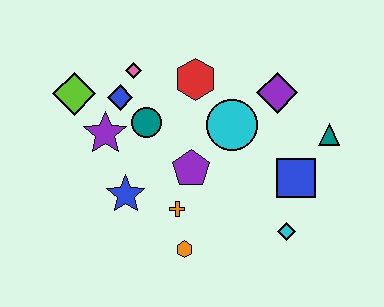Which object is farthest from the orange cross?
The teal triangle is farthest from the orange cross.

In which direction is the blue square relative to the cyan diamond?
The blue square is above the cyan diamond.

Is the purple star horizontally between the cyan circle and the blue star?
No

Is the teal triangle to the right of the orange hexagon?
Yes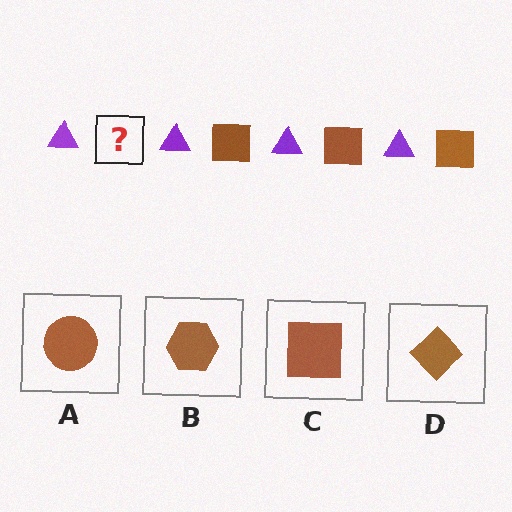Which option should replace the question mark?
Option C.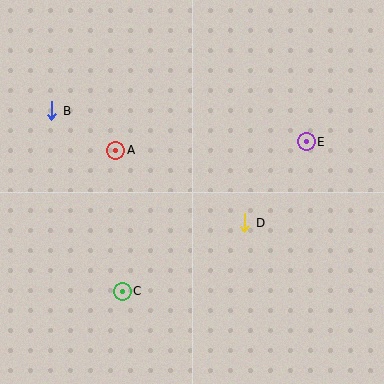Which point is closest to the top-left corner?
Point B is closest to the top-left corner.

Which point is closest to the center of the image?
Point D at (245, 223) is closest to the center.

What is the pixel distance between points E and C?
The distance between E and C is 237 pixels.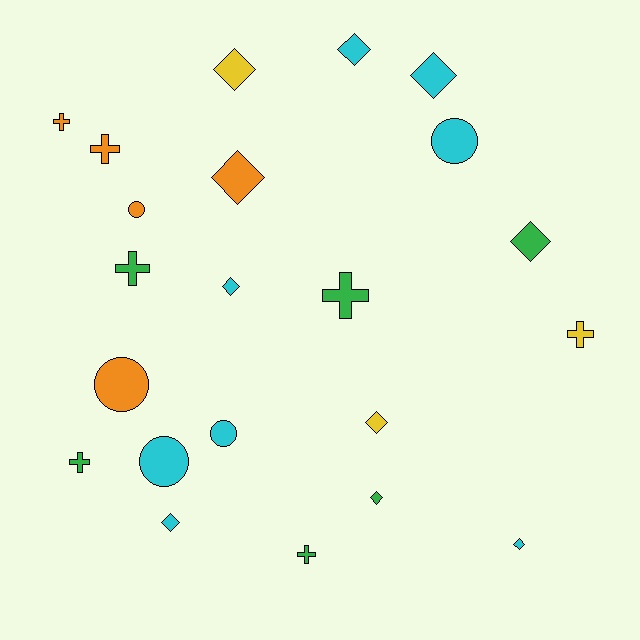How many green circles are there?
There are no green circles.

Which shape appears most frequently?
Diamond, with 10 objects.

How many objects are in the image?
There are 22 objects.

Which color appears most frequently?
Cyan, with 8 objects.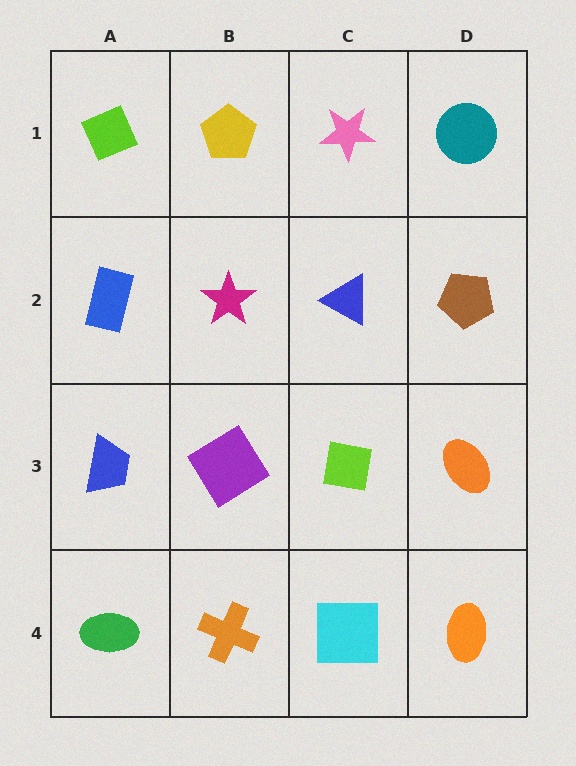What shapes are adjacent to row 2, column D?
A teal circle (row 1, column D), an orange ellipse (row 3, column D), a blue triangle (row 2, column C).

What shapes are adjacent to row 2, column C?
A pink star (row 1, column C), a lime square (row 3, column C), a magenta star (row 2, column B), a brown pentagon (row 2, column D).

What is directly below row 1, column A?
A blue rectangle.